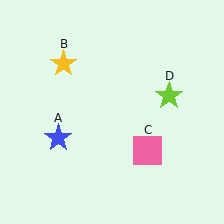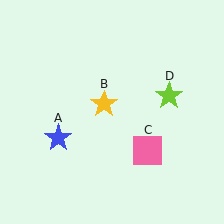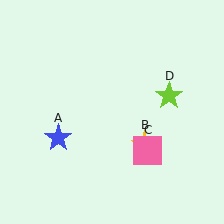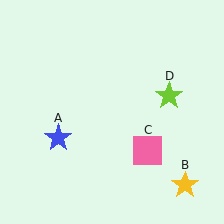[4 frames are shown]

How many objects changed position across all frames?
1 object changed position: yellow star (object B).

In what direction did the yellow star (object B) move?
The yellow star (object B) moved down and to the right.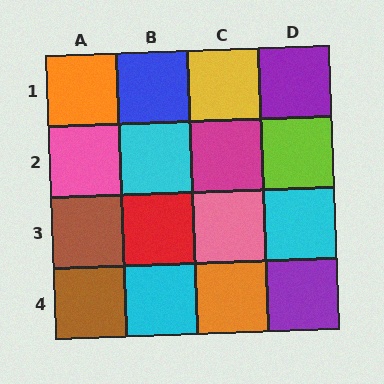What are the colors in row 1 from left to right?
Orange, blue, yellow, purple.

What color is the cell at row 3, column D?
Cyan.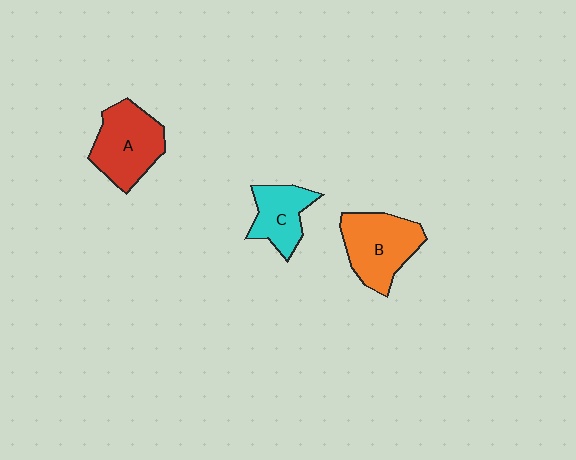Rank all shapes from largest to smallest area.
From largest to smallest: B (orange), A (red), C (cyan).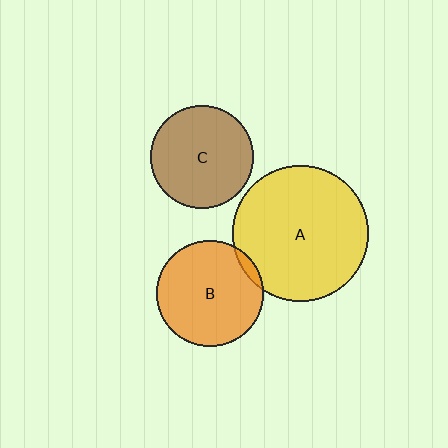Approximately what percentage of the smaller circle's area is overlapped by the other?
Approximately 5%.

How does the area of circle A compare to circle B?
Approximately 1.6 times.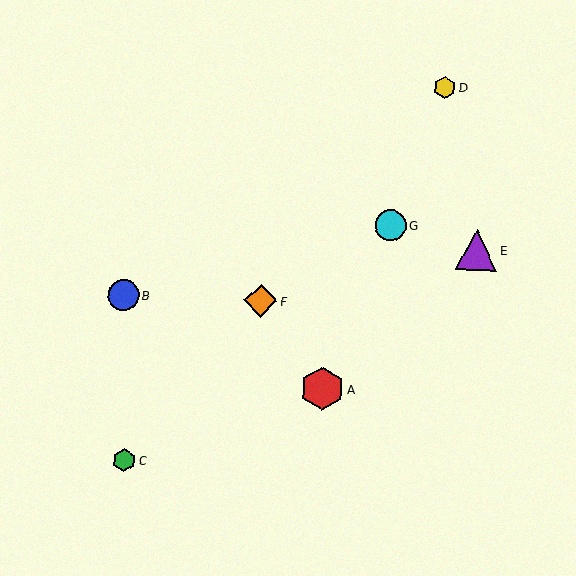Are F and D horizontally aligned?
No, F is at y≈301 and D is at y≈87.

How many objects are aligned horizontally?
2 objects (B, F) are aligned horizontally.